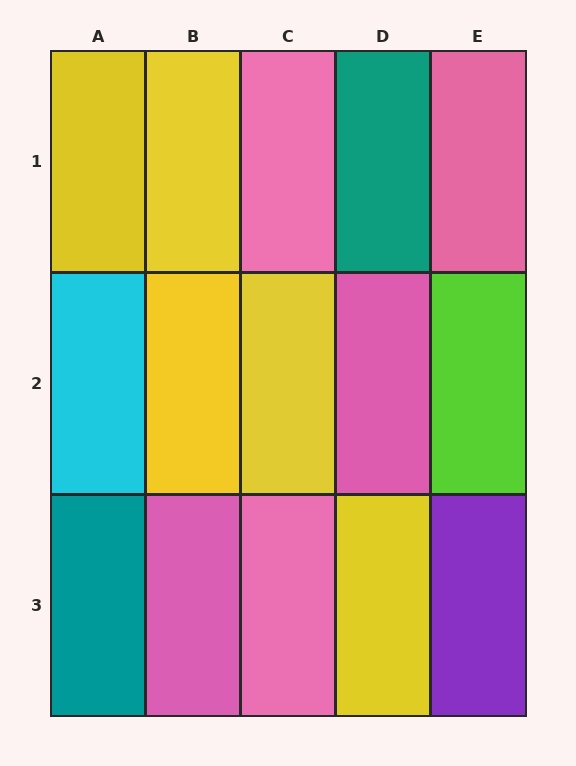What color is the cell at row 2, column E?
Lime.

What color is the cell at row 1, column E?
Pink.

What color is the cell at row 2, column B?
Yellow.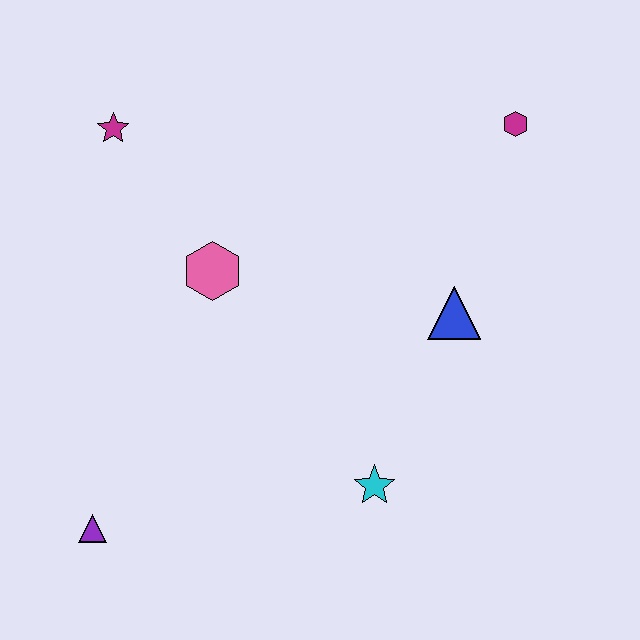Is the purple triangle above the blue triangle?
No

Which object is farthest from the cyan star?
The magenta star is farthest from the cyan star.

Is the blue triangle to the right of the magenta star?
Yes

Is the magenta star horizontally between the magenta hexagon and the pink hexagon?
No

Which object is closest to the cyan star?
The blue triangle is closest to the cyan star.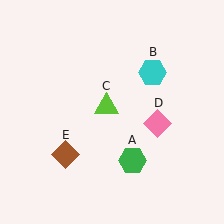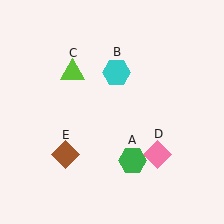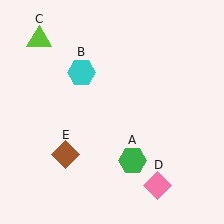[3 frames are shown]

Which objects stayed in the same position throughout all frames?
Green hexagon (object A) and brown diamond (object E) remained stationary.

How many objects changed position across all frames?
3 objects changed position: cyan hexagon (object B), lime triangle (object C), pink diamond (object D).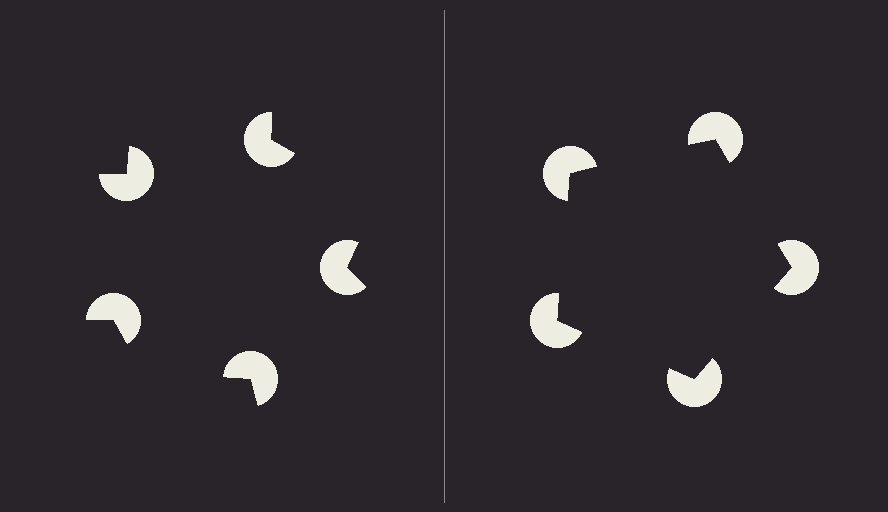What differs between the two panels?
The pac-man discs are positioned identically on both sides; only the wedge orientations differ. On the right they align to a pentagon; on the left they are misaligned.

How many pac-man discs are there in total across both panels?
10 — 5 on each side.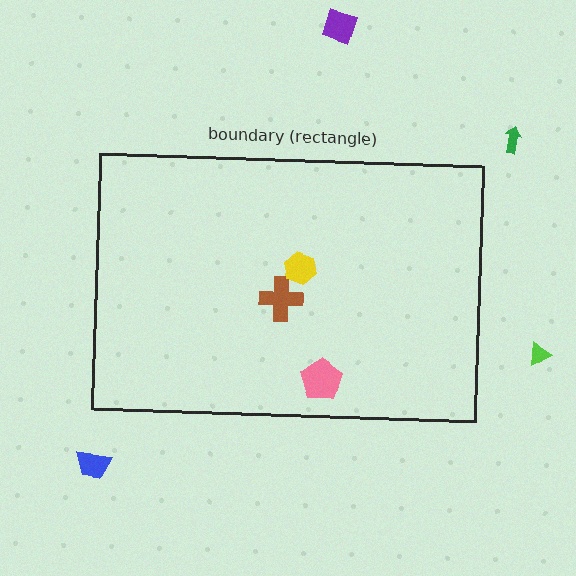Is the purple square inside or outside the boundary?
Outside.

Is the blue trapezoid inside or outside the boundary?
Outside.